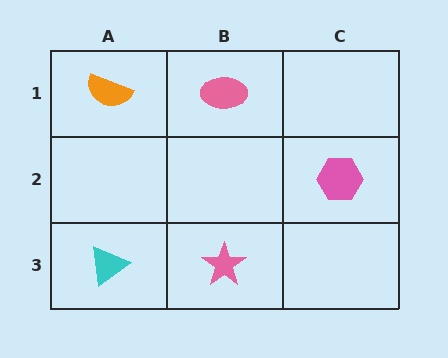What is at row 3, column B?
A pink star.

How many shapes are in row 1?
2 shapes.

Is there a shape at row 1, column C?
No, that cell is empty.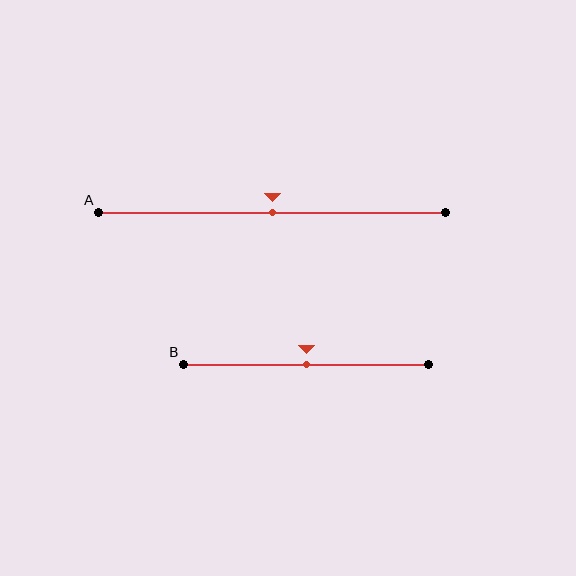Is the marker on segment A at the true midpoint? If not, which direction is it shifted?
Yes, the marker on segment A is at the true midpoint.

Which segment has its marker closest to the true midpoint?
Segment A has its marker closest to the true midpoint.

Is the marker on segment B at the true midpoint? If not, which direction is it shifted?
Yes, the marker on segment B is at the true midpoint.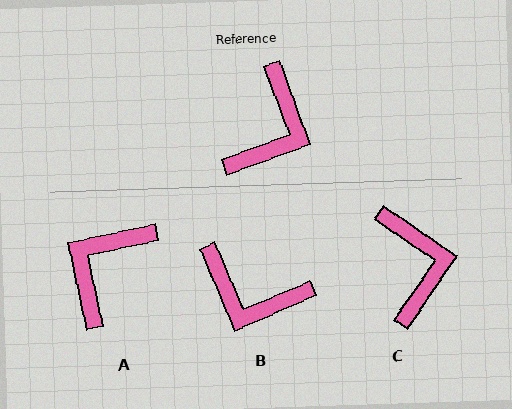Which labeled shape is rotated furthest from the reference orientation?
A, about 172 degrees away.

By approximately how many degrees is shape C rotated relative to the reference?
Approximately 35 degrees counter-clockwise.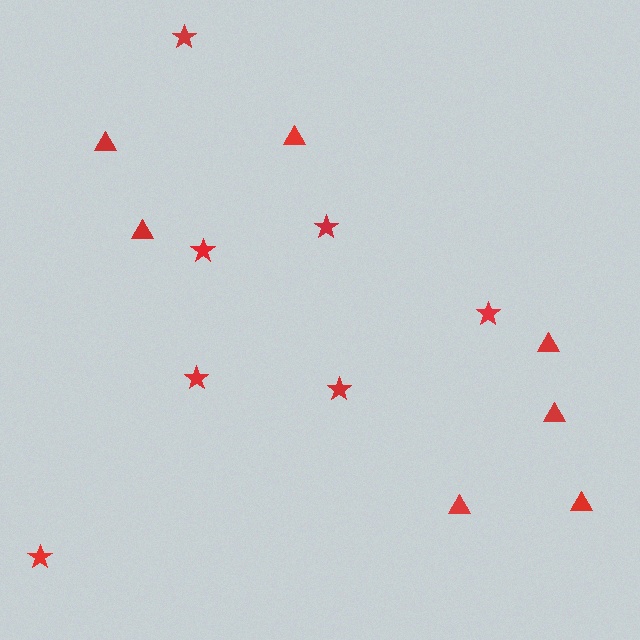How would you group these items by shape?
There are 2 groups: one group of stars (7) and one group of triangles (7).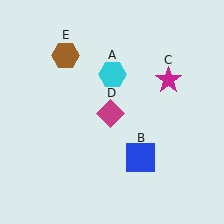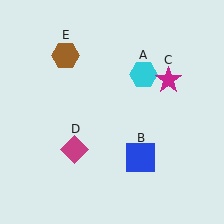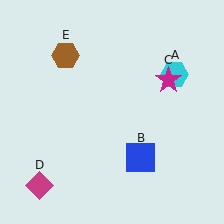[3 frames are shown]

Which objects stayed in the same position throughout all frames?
Blue square (object B) and magenta star (object C) and brown hexagon (object E) remained stationary.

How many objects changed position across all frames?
2 objects changed position: cyan hexagon (object A), magenta diamond (object D).